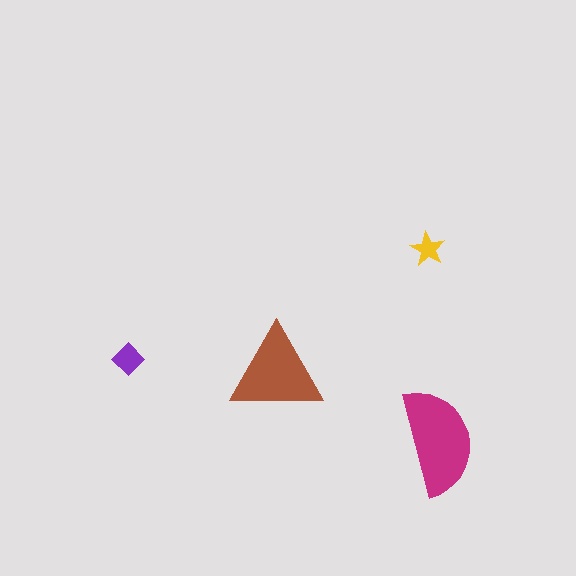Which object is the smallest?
The yellow star.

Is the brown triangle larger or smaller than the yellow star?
Larger.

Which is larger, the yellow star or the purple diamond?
The purple diamond.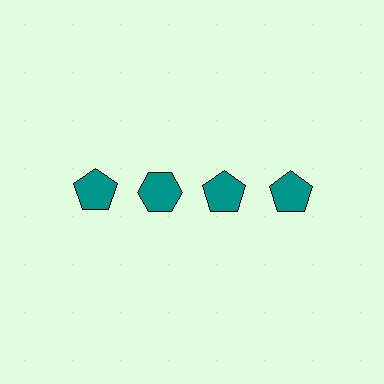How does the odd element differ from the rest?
It has a different shape: hexagon instead of pentagon.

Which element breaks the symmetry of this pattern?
The teal hexagon in the top row, second from left column breaks the symmetry. All other shapes are teal pentagons.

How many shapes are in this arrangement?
There are 4 shapes arranged in a grid pattern.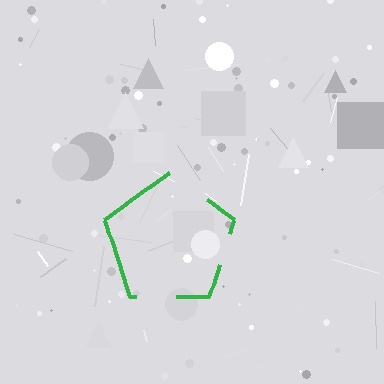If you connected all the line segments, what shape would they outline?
They would outline a pentagon.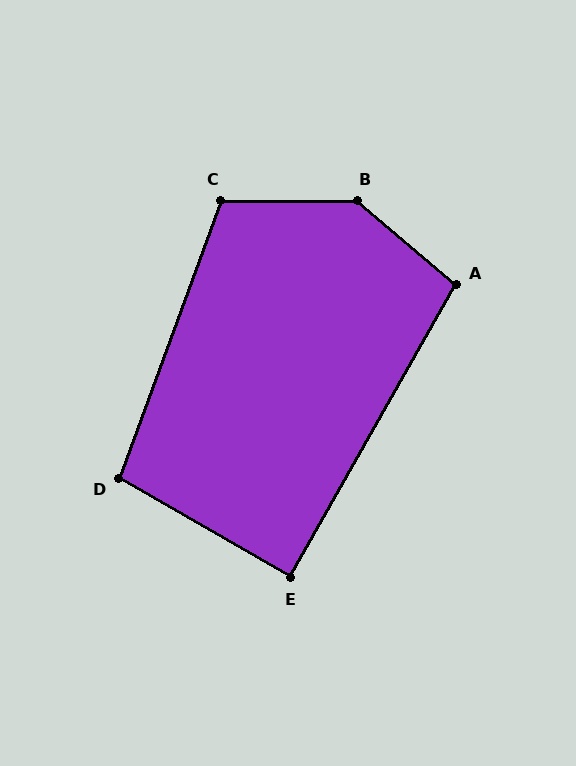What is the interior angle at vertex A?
Approximately 101 degrees (obtuse).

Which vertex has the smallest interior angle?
E, at approximately 90 degrees.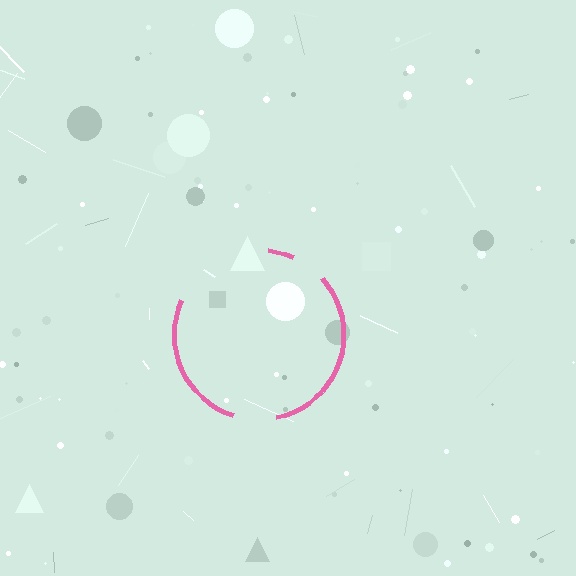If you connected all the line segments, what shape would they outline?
They would outline a circle.